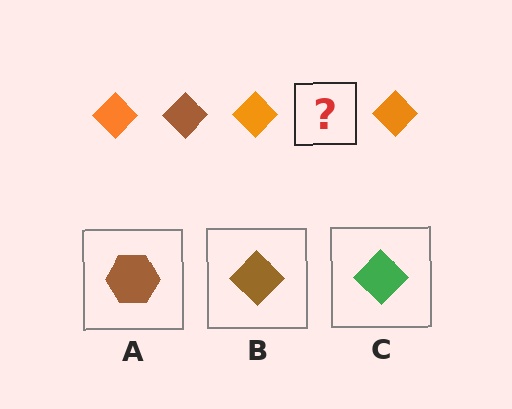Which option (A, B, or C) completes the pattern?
B.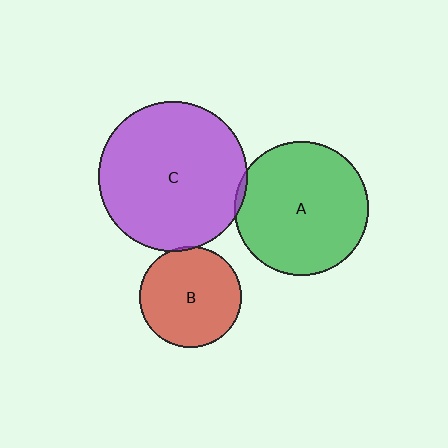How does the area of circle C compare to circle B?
Approximately 2.2 times.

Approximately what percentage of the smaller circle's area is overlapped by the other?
Approximately 5%.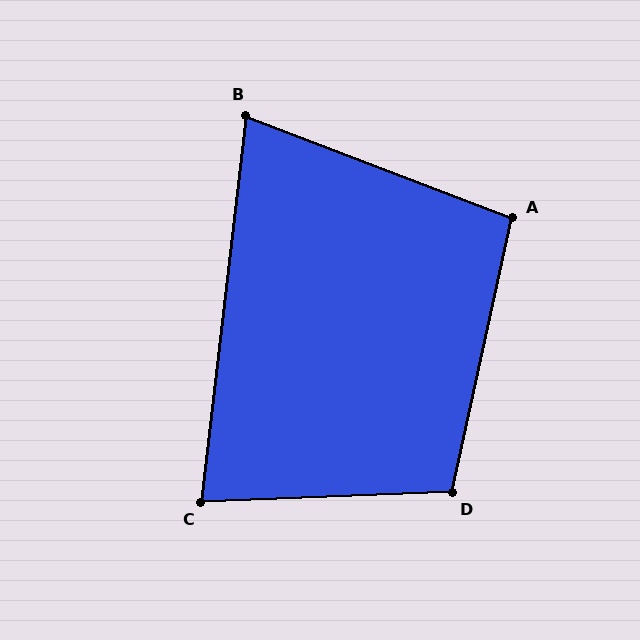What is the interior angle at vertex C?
Approximately 81 degrees (acute).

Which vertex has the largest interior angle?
D, at approximately 104 degrees.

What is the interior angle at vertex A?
Approximately 99 degrees (obtuse).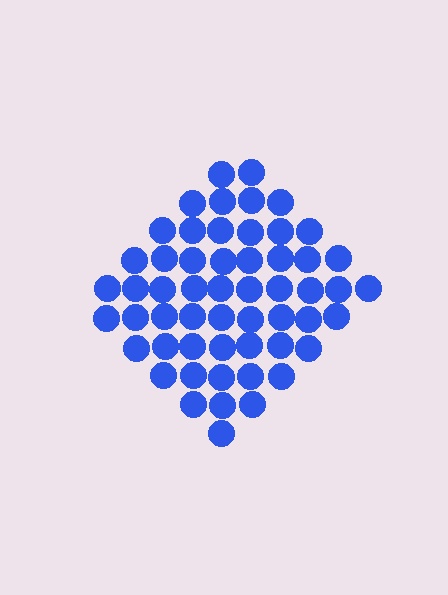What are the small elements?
The small elements are circles.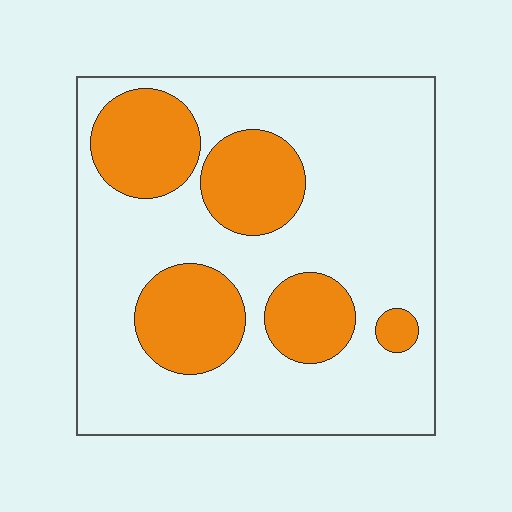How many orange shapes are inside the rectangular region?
5.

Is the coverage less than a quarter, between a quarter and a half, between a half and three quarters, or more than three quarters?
Between a quarter and a half.